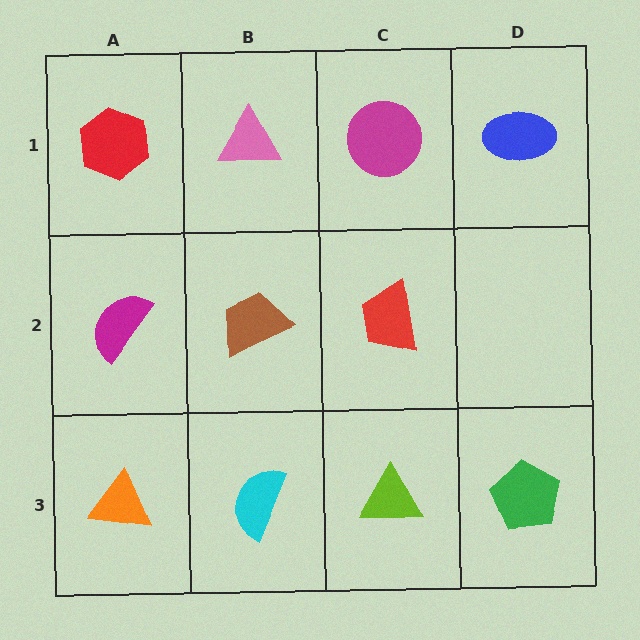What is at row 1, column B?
A pink triangle.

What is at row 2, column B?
A brown trapezoid.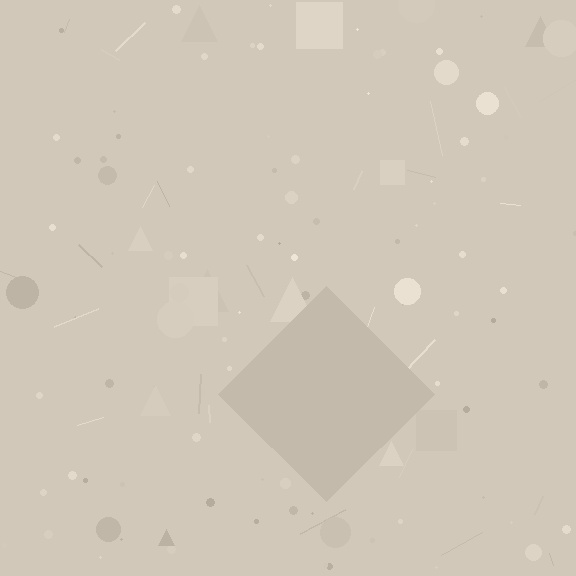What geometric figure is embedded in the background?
A diamond is embedded in the background.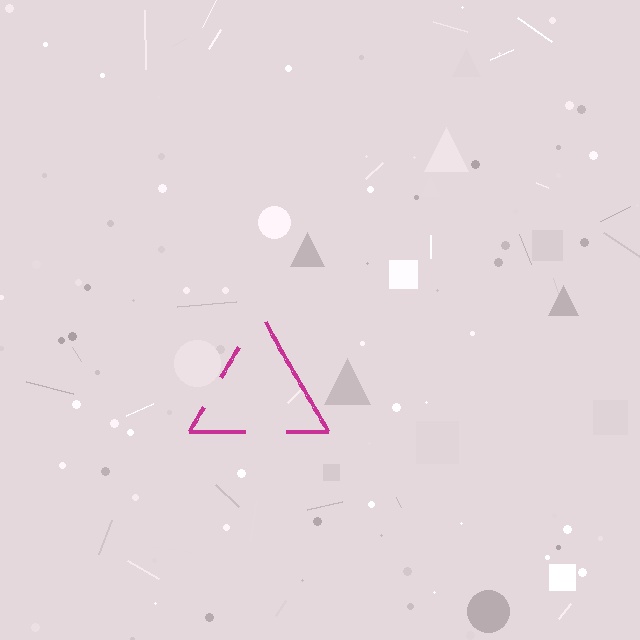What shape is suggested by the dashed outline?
The dashed outline suggests a triangle.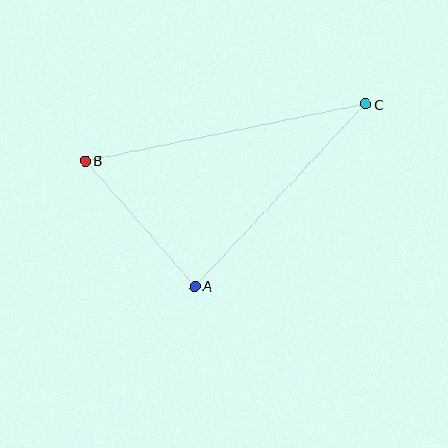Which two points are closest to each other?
Points A and B are closest to each other.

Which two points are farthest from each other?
Points B and C are farthest from each other.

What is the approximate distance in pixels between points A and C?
The distance between A and C is approximately 250 pixels.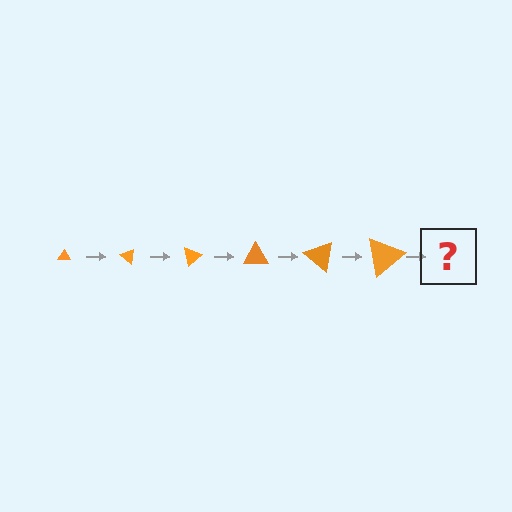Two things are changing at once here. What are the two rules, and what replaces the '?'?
The two rules are that the triangle grows larger each step and it rotates 40 degrees each step. The '?' should be a triangle, larger than the previous one and rotated 240 degrees from the start.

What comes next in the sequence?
The next element should be a triangle, larger than the previous one and rotated 240 degrees from the start.